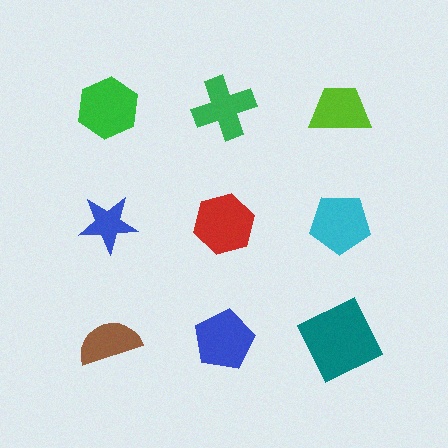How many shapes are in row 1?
3 shapes.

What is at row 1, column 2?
A green cross.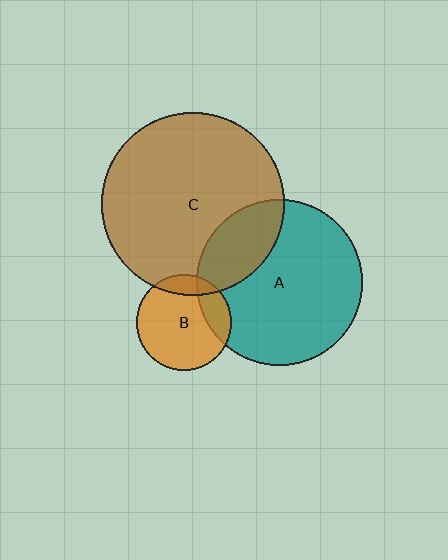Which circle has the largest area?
Circle C (brown).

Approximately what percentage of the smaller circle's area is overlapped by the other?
Approximately 20%.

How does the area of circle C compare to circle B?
Approximately 3.7 times.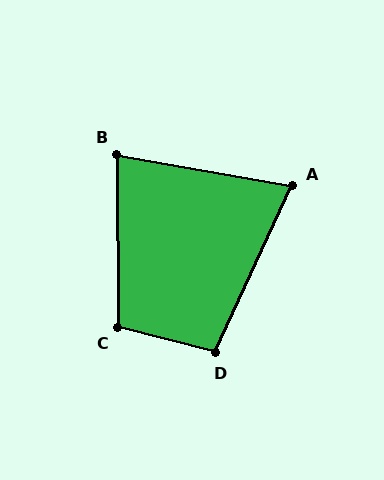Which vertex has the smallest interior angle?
A, at approximately 75 degrees.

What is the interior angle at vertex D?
Approximately 101 degrees (obtuse).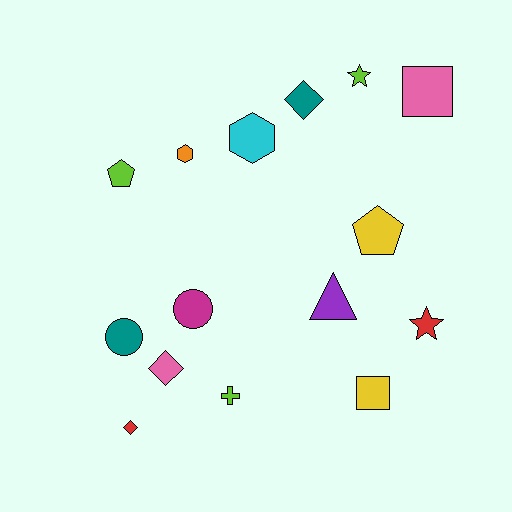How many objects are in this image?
There are 15 objects.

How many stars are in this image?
There are 2 stars.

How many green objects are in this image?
There are no green objects.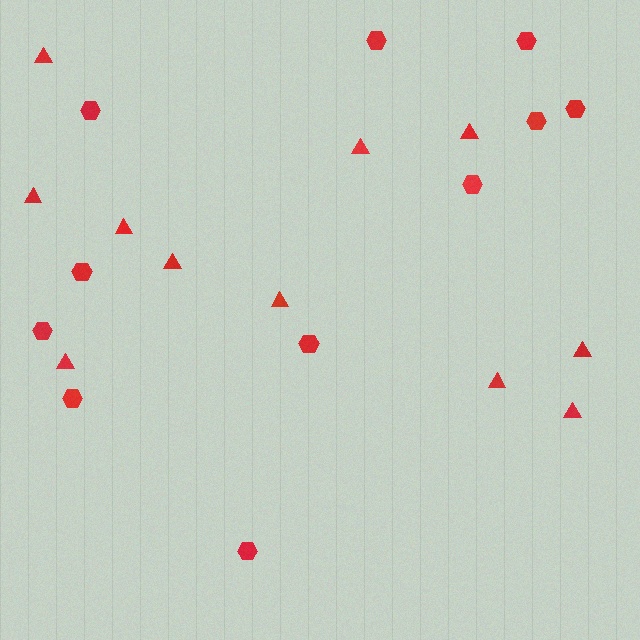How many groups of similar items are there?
There are 2 groups: one group of triangles (11) and one group of hexagons (11).